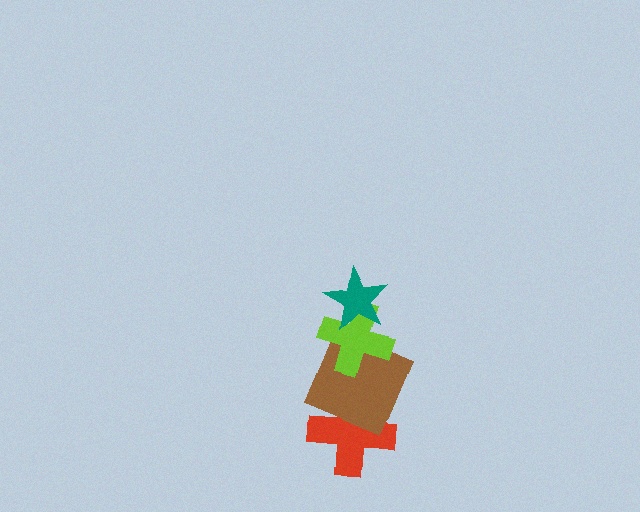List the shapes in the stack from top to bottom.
From top to bottom: the teal star, the lime cross, the brown square, the red cross.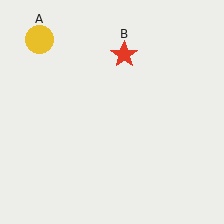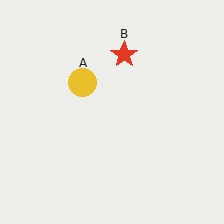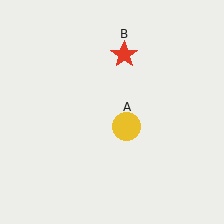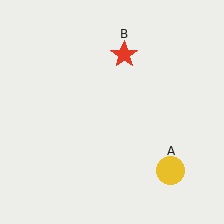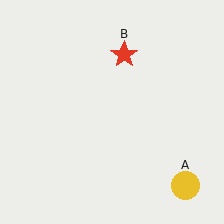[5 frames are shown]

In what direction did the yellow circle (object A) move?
The yellow circle (object A) moved down and to the right.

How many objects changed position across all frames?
1 object changed position: yellow circle (object A).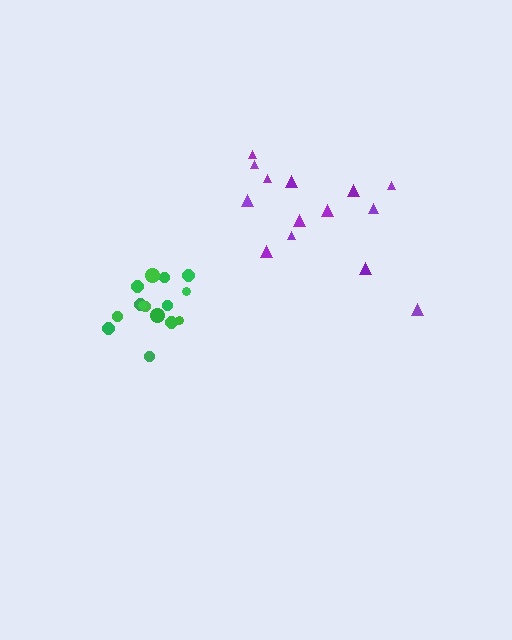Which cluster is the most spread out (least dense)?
Purple.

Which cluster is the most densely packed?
Green.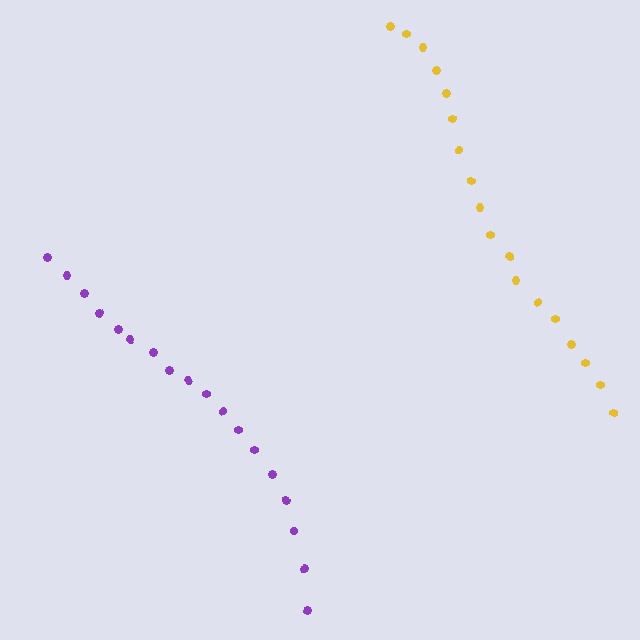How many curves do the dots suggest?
There are 2 distinct paths.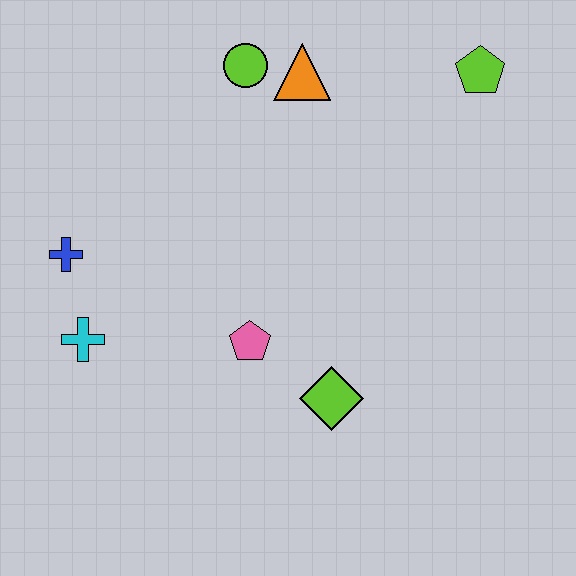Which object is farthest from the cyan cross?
The lime pentagon is farthest from the cyan cross.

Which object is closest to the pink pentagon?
The lime diamond is closest to the pink pentagon.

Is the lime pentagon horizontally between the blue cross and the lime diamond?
No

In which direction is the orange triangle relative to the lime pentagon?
The orange triangle is to the left of the lime pentagon.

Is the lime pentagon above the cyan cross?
Yes